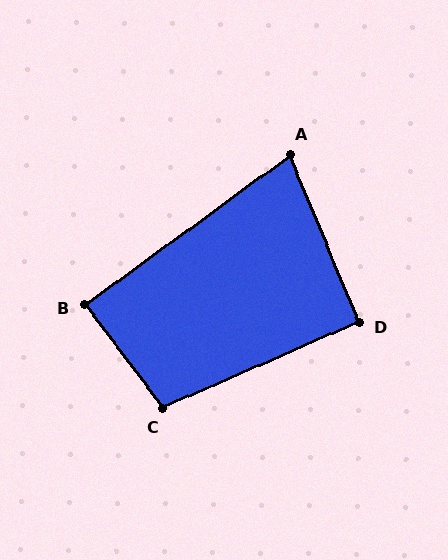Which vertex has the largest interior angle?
C, at approximately 104 degrees.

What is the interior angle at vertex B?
Approximately 89 degrees (approximately right).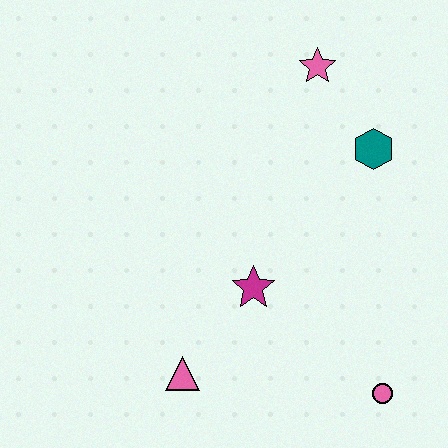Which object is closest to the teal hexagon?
The pink star is closest to the teal hexagon.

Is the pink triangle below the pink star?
Yes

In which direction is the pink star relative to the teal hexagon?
The pink star is above the teal hexagon.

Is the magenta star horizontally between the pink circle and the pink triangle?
Yes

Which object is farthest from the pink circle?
The pink star is farthest from the pink circle.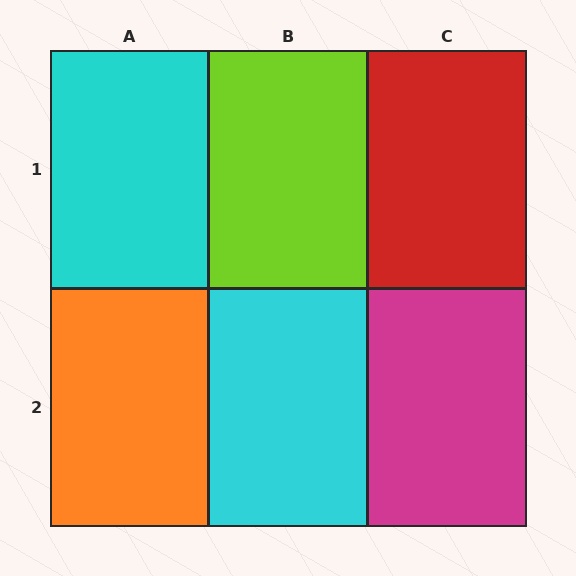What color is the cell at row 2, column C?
Magenta.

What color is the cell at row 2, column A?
Orange.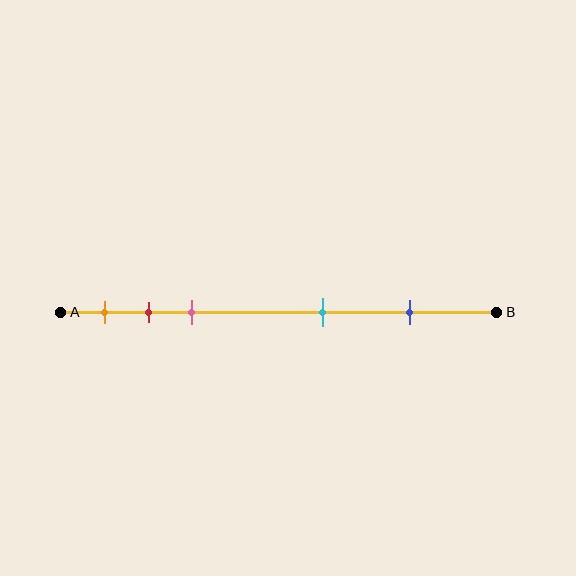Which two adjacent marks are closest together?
The red and pink marks are the closest adjacent pair.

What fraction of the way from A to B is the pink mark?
The pink mark is approximately 30% (0.3) of the way from A to B.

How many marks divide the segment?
There are 5 marks dividing the segment.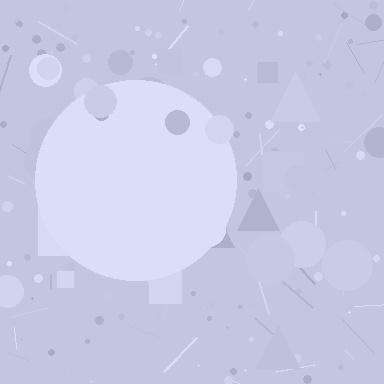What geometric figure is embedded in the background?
A circle is embedded in the background.